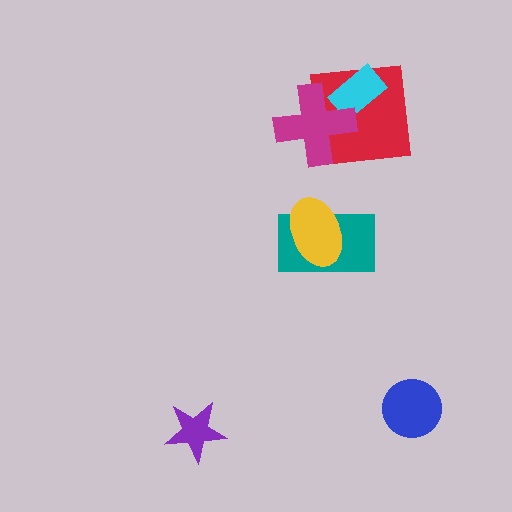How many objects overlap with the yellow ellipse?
1 object overlaps with the yellow ellipse.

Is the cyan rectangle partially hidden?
Yes, it is partially covered by another shape.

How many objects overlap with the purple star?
0 objects overlap with the purple star.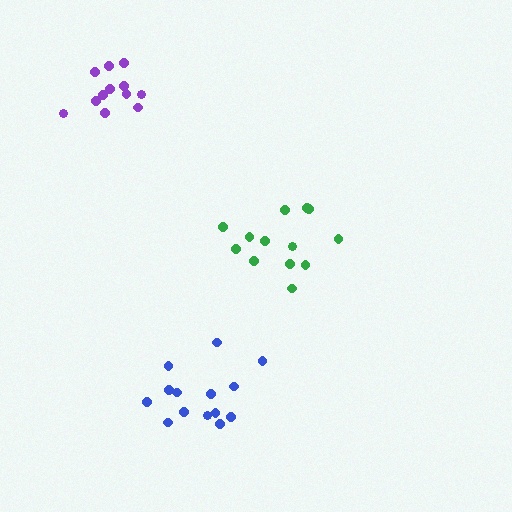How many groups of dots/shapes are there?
There are 3 groups.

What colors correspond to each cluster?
The clusters are colored: green, blue, purple.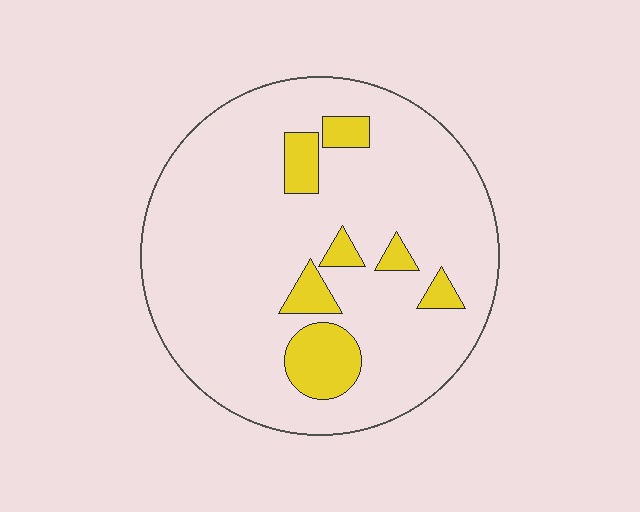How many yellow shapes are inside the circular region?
7.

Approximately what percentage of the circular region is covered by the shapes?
Approximately 15%.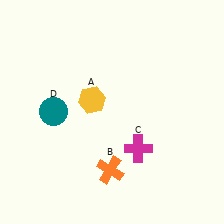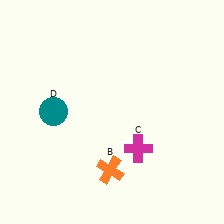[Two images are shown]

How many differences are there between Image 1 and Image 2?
There is 1 difference between the two images.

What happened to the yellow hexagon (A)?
The yellow hexagon (A) was removed in Image 2. It was in the top-left area of Image 1.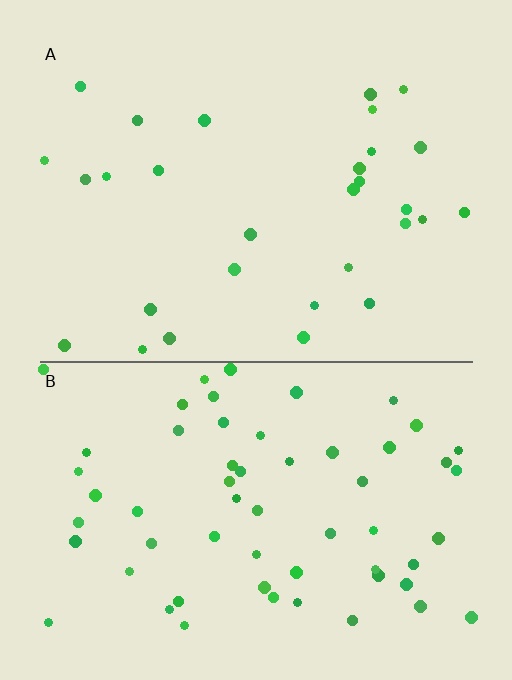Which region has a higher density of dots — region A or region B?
B (the bottom).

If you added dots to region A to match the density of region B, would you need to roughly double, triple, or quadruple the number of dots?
Approximately double.